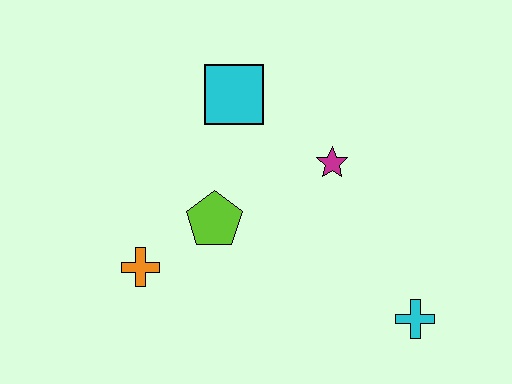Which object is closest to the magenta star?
The cyan square is closest to the magenta star.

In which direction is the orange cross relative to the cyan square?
The orange cross is below the cyan square.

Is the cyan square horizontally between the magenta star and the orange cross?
Yes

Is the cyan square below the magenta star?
No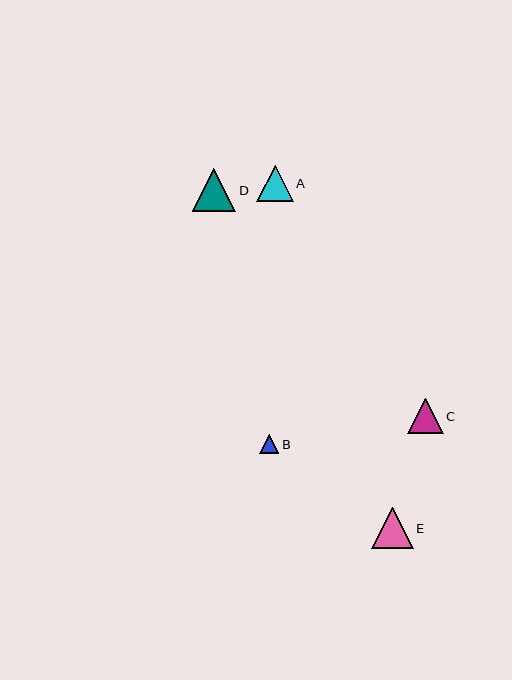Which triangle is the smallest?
Triangle B is the smallest with a size of approximately 19 pixels.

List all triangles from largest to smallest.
From largest to smallest: D, E, A, C, B.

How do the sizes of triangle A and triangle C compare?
Triangle A and triangle C are approximately the same size.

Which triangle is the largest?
Triangle D is the largest with a size of approximately 43 pixels.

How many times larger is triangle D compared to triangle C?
Triangle D is approximately 1.2 times the size of triangle C.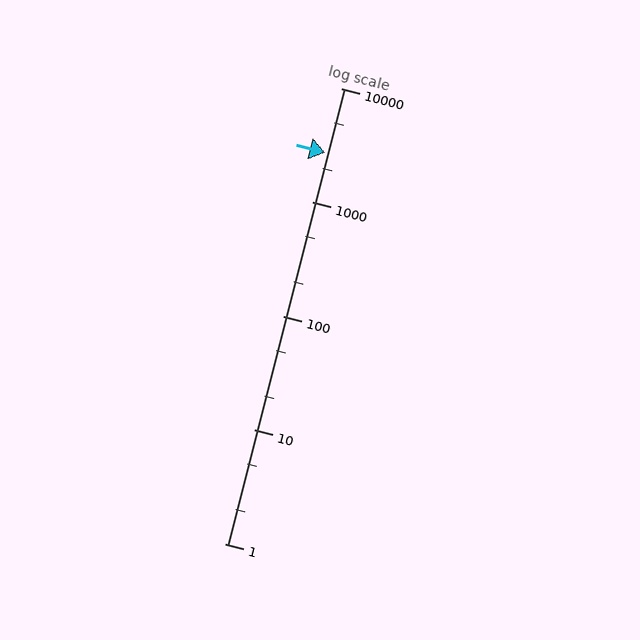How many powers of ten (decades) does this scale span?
The scale spans 4 decades, from 1 to 10000.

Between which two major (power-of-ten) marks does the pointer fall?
The pointer is between 1000 and 10000.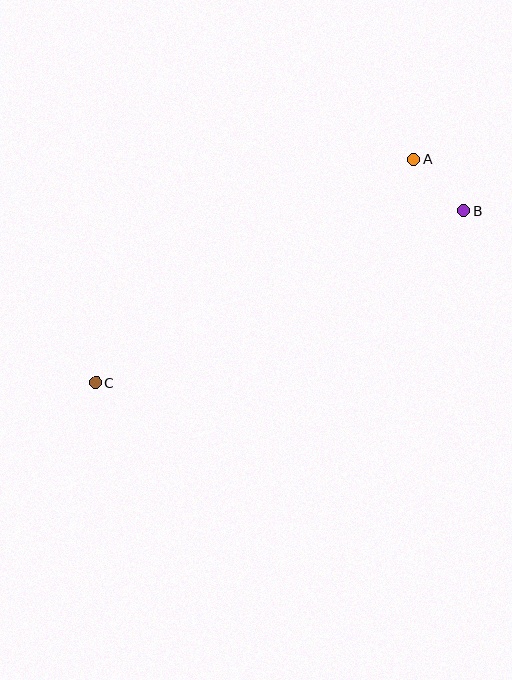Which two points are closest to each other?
Points A and B are closest to each other.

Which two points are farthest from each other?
Points B and C are farthest from each other.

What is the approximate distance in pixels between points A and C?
The distance between A and C is approximately 388 pixels.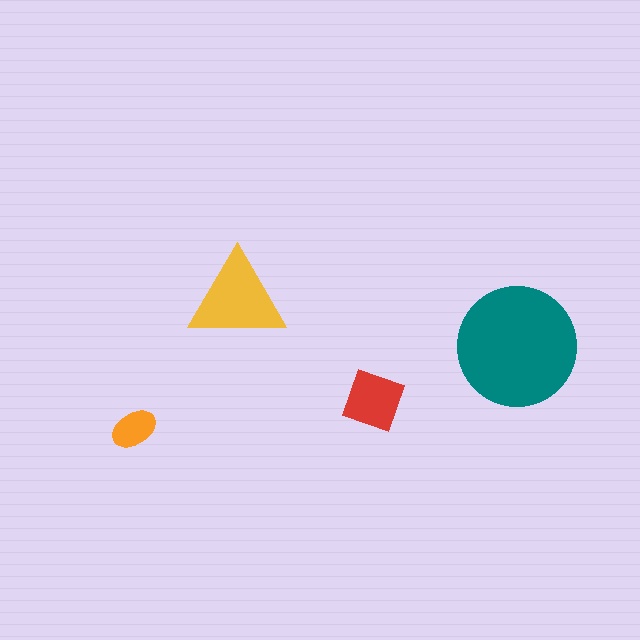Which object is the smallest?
The orange ellipse.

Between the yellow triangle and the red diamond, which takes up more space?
The yellow triangle.